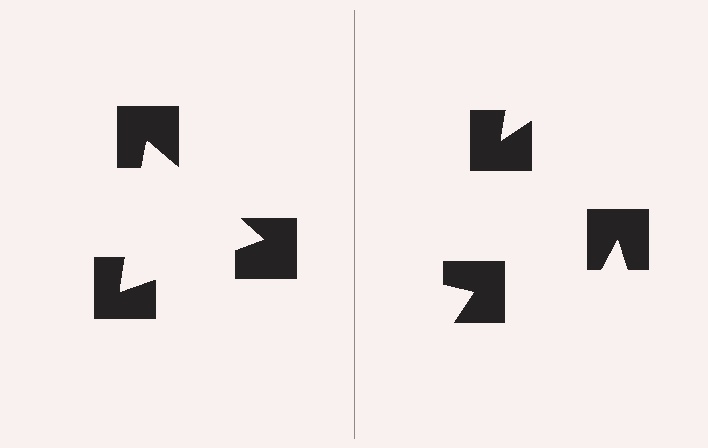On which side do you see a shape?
An illusory triangle appears on the left side. On the right side the wedge cuts are rotated, so no coherent shape forms.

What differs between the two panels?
The notched squares are positioned identically on both sides; only the wedge orientations differ. On the left they align to a triangle; on the right they are misaligned.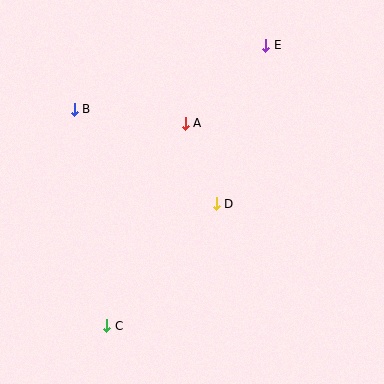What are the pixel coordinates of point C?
Point C is at (107, 326).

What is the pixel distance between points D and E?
The distance between D and E is 166 pixels.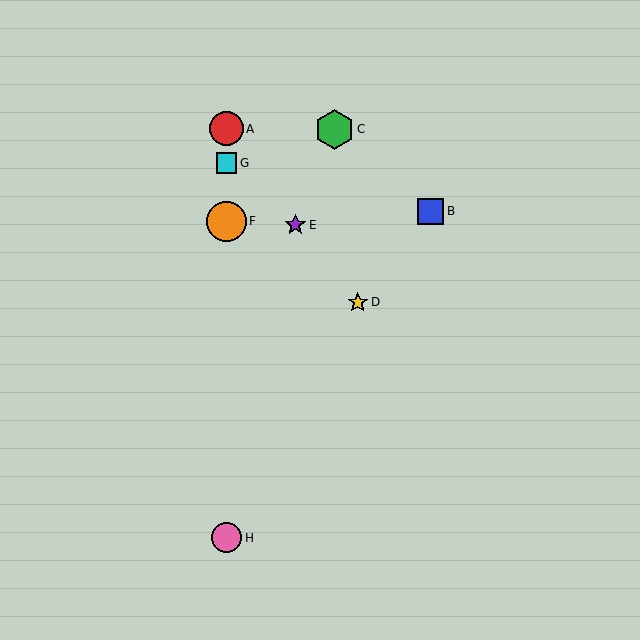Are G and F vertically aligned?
Yes, both are at x≈226.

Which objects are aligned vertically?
Objects A, F, G, H are aligned vertically.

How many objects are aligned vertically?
4 objects (A, F, G, H) are aligned vertically.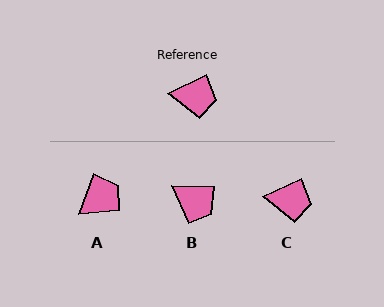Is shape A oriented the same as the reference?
No, it is off by about 45 degrees.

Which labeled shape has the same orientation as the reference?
C.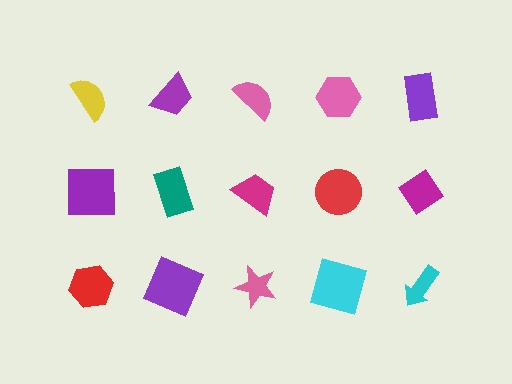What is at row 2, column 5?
A magenta diamond.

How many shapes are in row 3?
5 shapes.